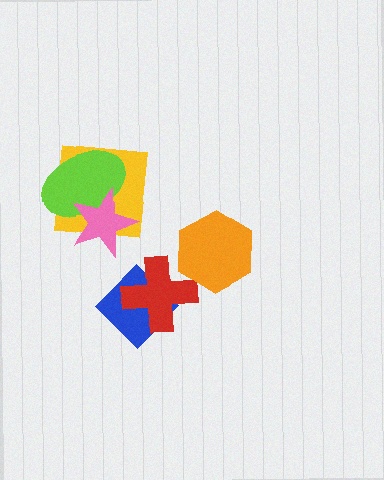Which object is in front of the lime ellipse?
The pink star is in front of the lime ellipse.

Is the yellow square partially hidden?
Yes, it is partially covered by another shape.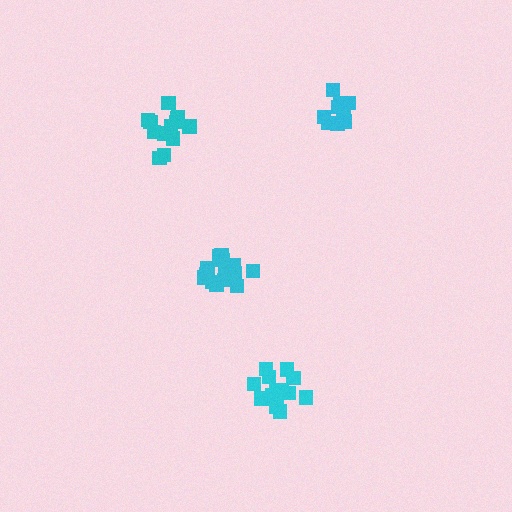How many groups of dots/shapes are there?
There are 4 groups.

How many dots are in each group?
Group 1: 14 dots, Group 2: 11 dots, Group 3: 15 dots, Group 4: 15 dots (55 total).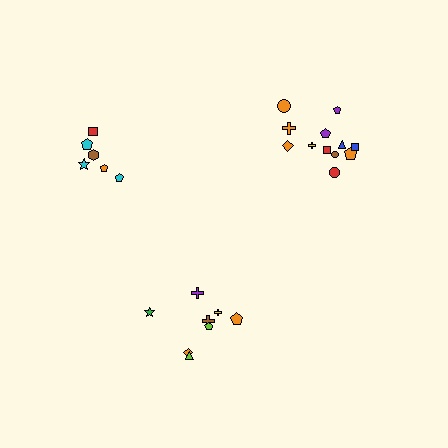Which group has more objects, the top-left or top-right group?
The top-right group.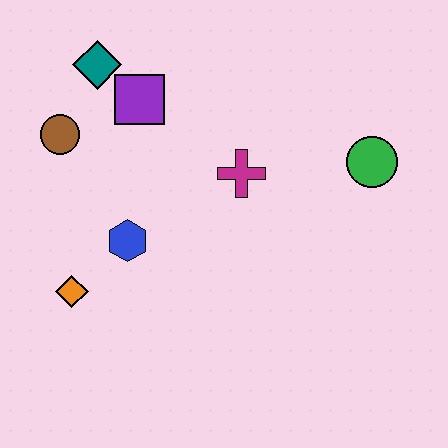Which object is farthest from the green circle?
The orange diamond is farthest from the green circle.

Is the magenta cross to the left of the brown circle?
No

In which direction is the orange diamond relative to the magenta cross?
The orange diamond is to the left of the magenta cross.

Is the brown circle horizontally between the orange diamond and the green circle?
No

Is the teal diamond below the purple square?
No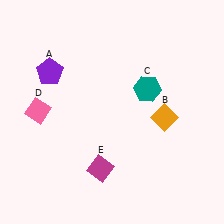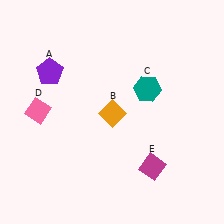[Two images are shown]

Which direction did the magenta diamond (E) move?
The magenta diamond (E) moved right.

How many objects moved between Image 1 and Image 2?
2 objects moved between the two images.